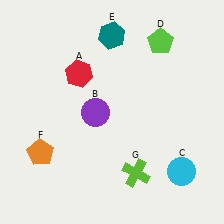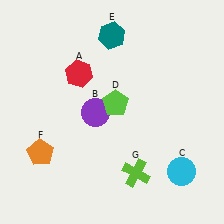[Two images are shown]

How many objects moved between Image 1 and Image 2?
1 object moved between the two images.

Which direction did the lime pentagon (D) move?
The lime pentagon (D) moved down.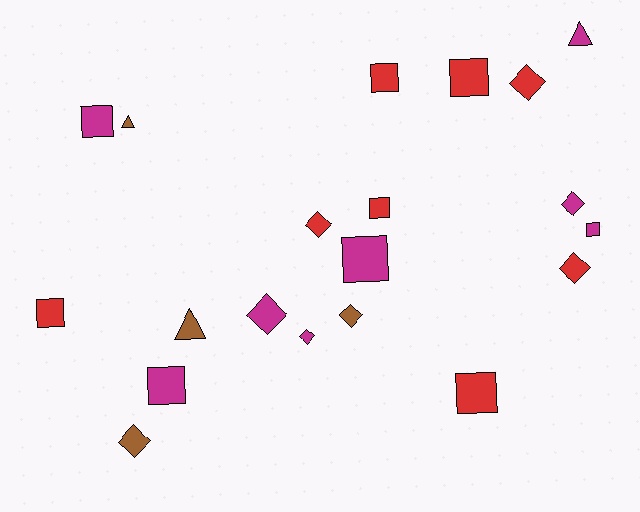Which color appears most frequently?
Magenta, with 8 objects.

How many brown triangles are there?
There are 2 brown triangles.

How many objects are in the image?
There are 20 objects.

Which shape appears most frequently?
Square, with 9 objects.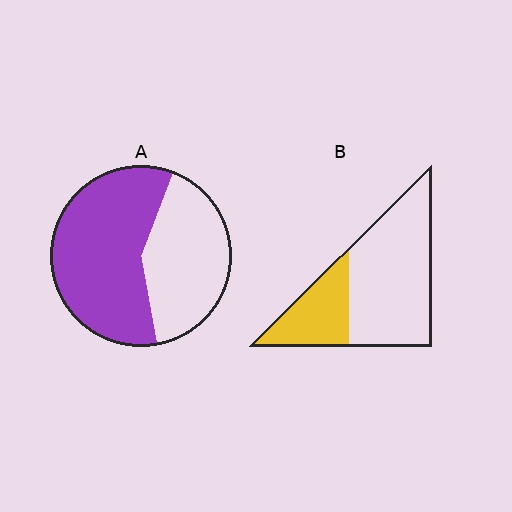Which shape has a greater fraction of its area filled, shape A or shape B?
Shape A.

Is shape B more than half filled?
No.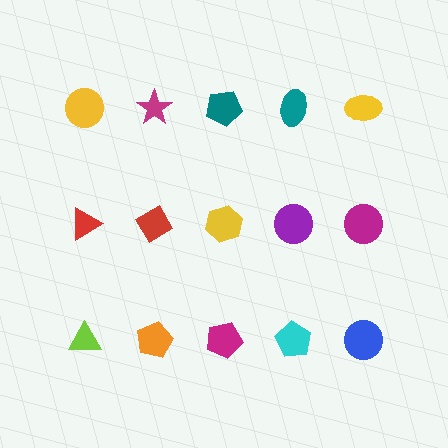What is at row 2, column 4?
A purple circle.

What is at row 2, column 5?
A magenta circle.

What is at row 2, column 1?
A red triangle.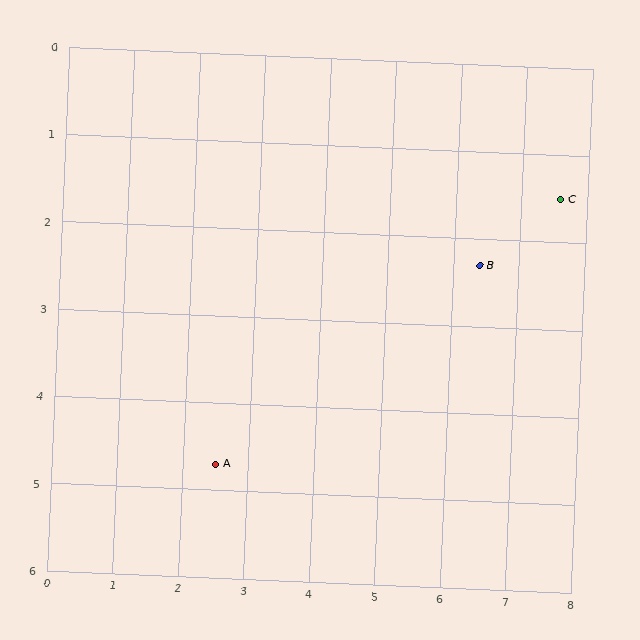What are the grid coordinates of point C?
Point C is at approximately (7.6, 1.5).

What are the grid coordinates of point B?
Point B is at approximately (6.4, 2.3).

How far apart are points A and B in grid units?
Points A and B are about 4.6 grid units apart.